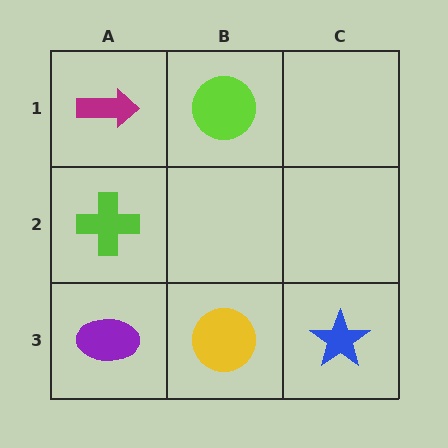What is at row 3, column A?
A purple ellipse.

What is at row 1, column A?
A magenta arrow.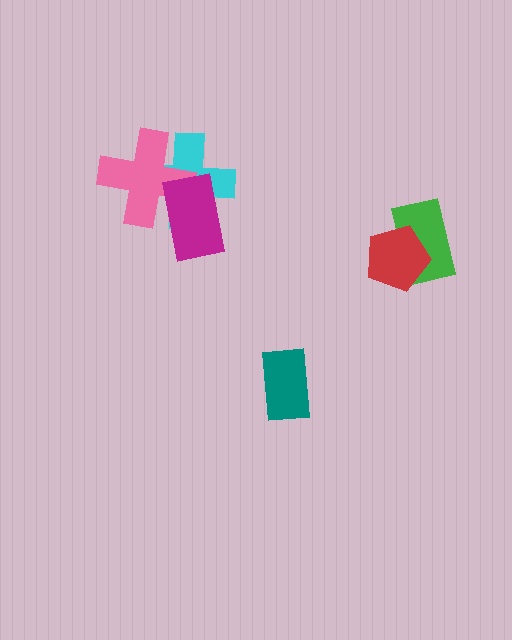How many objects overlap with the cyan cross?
2 objects overlap with the cyan cross.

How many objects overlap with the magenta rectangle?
2 objects overlap with the magenta rectangle.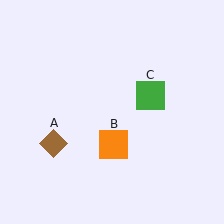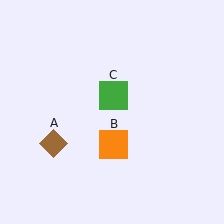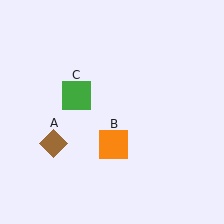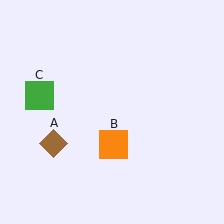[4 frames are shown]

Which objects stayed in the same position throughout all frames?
Brown diamond (object A) and orange square (object B) remained stationary.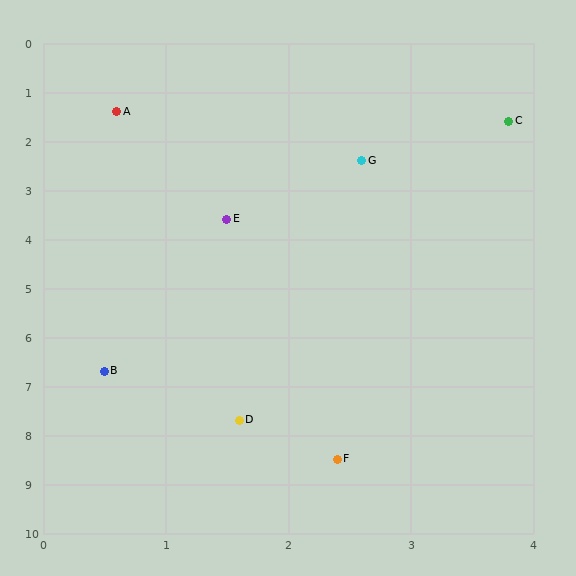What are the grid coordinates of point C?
Point C is at approximately (3.8, 1.6).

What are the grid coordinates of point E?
Point E is at approximately (1.5, 3.6).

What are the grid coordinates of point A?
Point A is at approximately (0.6, 1.4).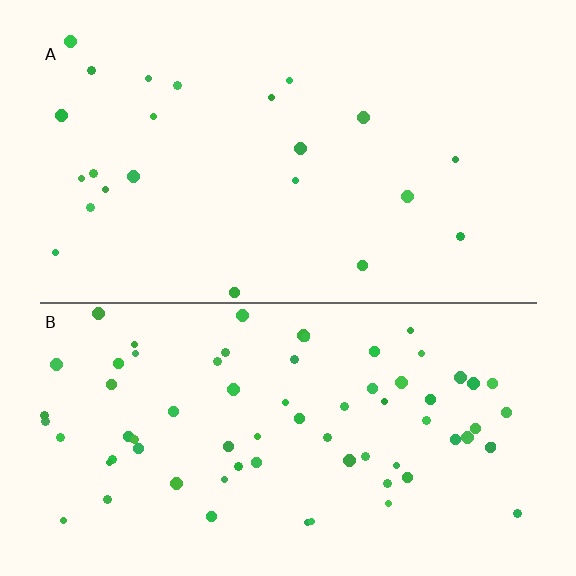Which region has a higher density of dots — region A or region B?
B (the bottom).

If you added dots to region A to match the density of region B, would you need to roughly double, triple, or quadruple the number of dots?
Approximately triple.